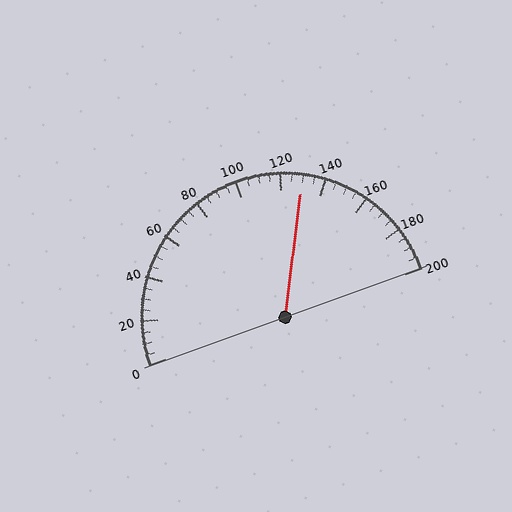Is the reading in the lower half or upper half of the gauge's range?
The reading is in the upper half of the range (0 to 200).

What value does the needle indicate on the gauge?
The needle indicates approximately 130.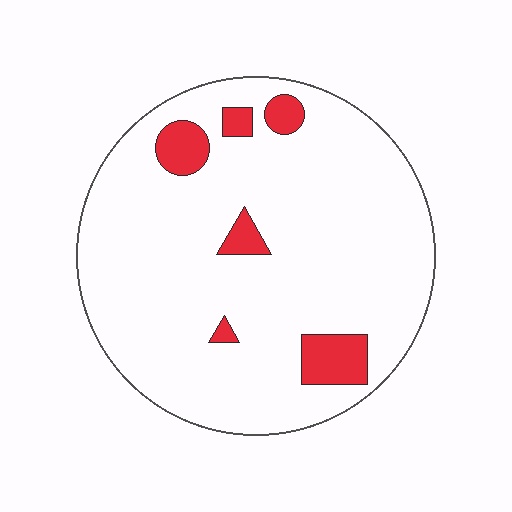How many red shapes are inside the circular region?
6.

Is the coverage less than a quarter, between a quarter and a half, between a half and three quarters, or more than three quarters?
Less than a quarter.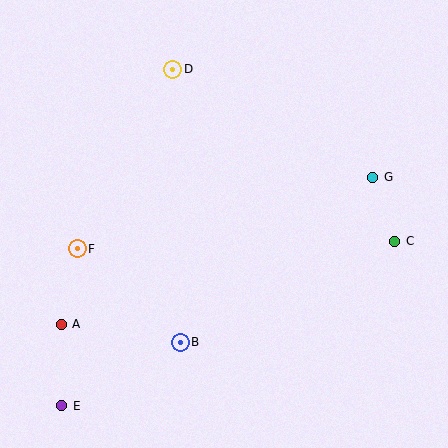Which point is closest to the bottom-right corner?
Point C is closest to the bottom-right corner.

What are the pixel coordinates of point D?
Point D is at (173, 69).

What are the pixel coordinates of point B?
Point B is at (180, 342).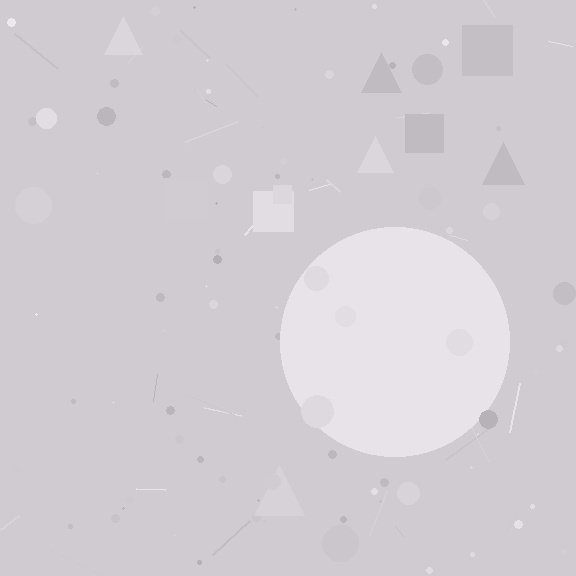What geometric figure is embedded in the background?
A circle is embedded in the background.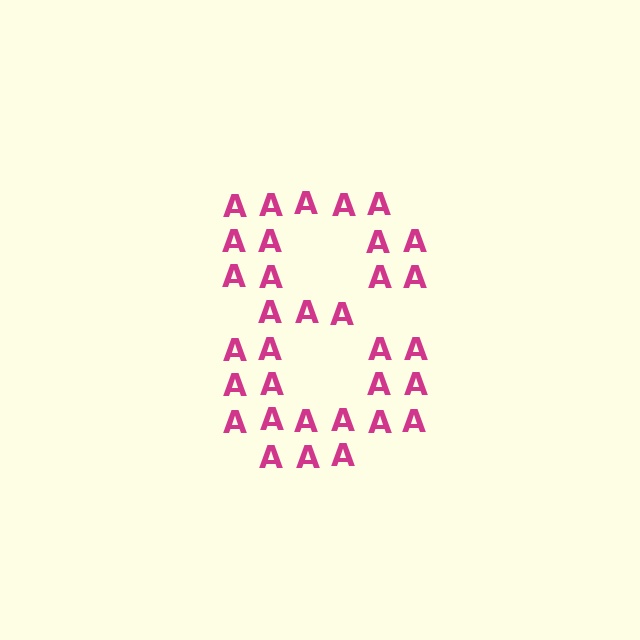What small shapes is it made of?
It is made of small letter A's.